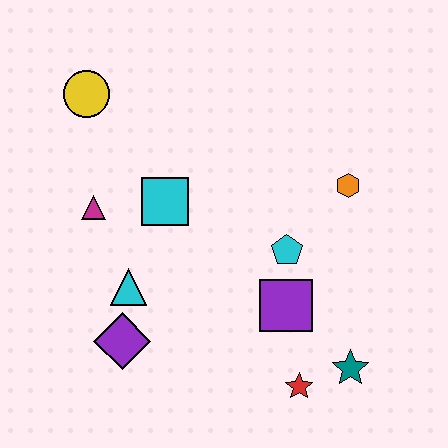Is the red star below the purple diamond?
Yes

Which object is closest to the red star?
The teal star is closest to the red star.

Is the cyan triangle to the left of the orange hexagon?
Yes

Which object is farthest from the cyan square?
The teal star is farthest from the cyan square.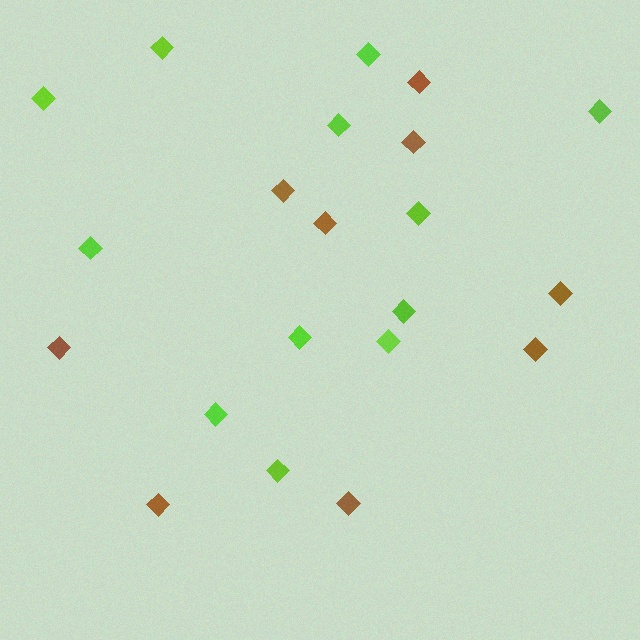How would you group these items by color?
There are 2 groups: one group of brown diamonds (9) and one group of lime diamonds (12).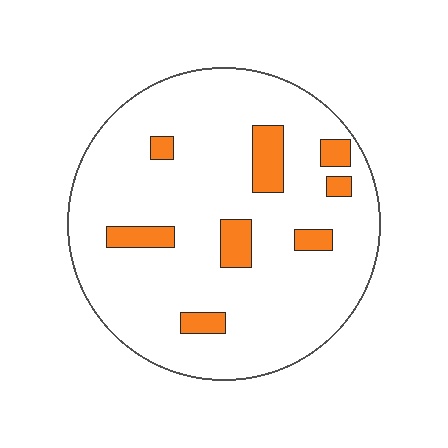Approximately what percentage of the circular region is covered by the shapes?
Approximately 10%.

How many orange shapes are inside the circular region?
8.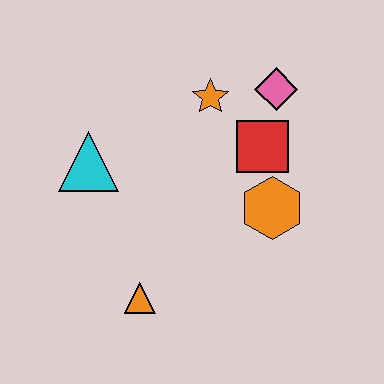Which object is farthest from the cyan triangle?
The pink diamond is farthest from the cyan triangle.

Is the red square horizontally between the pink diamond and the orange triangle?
Yes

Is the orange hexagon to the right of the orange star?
Yes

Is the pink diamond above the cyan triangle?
Yes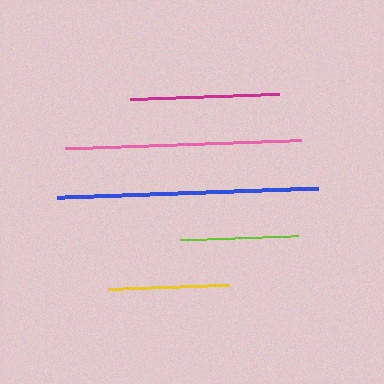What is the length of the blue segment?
The blue segment is approximately 261 pixels long.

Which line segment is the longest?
The blue line is the longest at approximately 261 pixels.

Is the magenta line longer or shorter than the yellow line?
The magenta line is longer than the yellow line.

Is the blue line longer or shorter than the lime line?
The blue line is longer than the lime line.